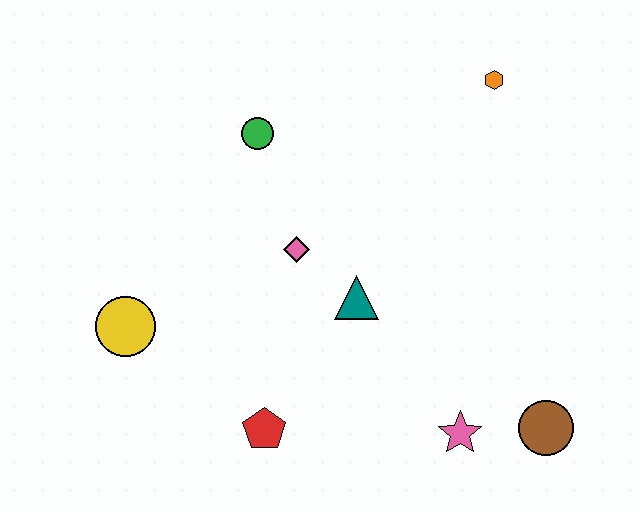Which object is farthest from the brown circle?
The yellow circle is farthest from the brown circle.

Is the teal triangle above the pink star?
Yes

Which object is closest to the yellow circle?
The red pentagon is closest to the yellow circle.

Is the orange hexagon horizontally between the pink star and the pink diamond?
No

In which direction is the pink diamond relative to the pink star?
The pink diamond is above the pink star.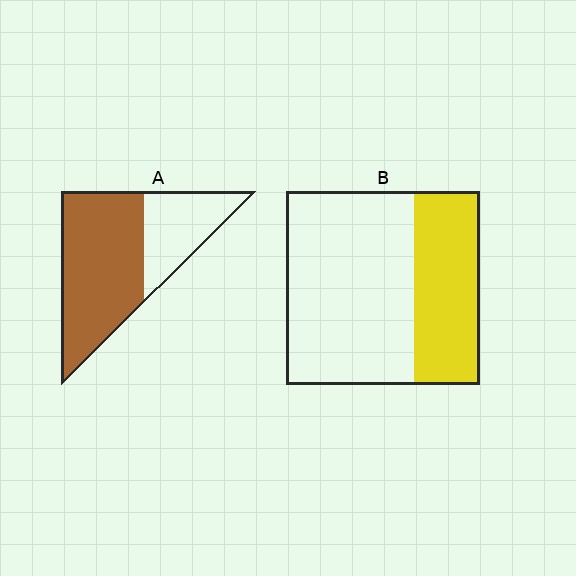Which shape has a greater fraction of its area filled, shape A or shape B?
Shape A.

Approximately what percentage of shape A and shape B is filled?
A is approximately 65% and B is approximately 35%.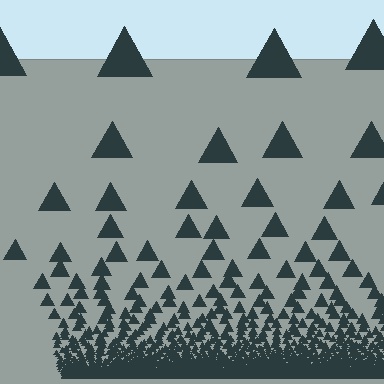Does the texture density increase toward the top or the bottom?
Density increases toward the bottom.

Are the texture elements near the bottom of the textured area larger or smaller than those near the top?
Smaller. The gradient is inverted — elements near the bottom are smaller and denser.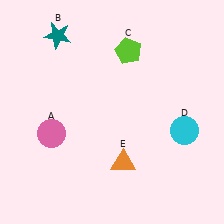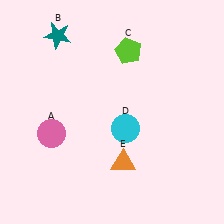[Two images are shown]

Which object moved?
The cyan circle (D) moved left.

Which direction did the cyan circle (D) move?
The cyan circle (D) moved left.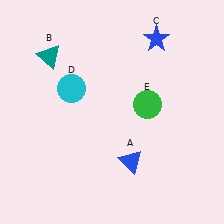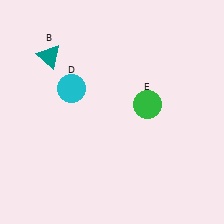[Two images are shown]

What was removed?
The blue triangle (A), the blue star (C) were removed in Image 2.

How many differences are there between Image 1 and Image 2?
There are 2 differences between the two images.